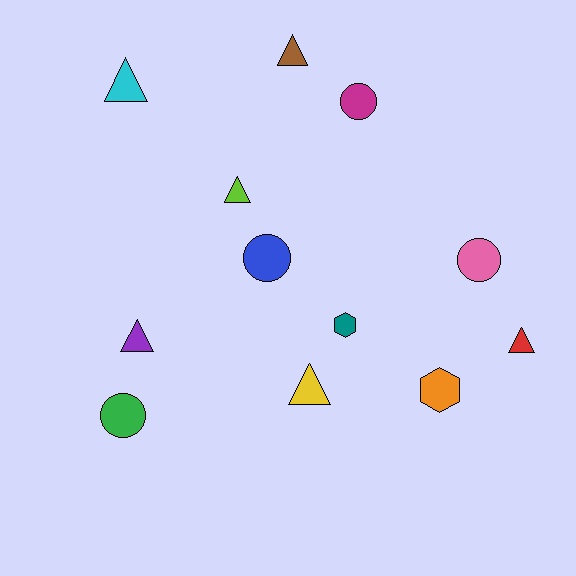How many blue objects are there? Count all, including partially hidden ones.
There is 1 blue object.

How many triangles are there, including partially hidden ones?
There are 6 triangles.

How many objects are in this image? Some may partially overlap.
There are 12 objects.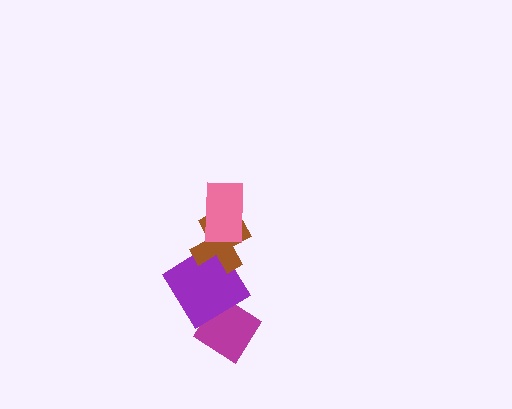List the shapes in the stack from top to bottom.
From top to bottom: the pink rectangle, the brown cross, the purple diamond, the magenta diamond.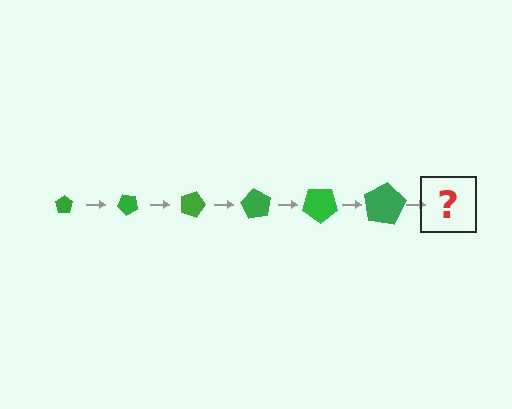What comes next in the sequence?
The next element should be a pentagon, larger than the previous one and rotated 270 degrees from the start.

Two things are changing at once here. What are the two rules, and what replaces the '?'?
The two rules are that the pentagon grows larger each step and it rotates 45 degrees each step. The '?' should be a pentagon, larger than the previous one and rotated 270 degrees from the start.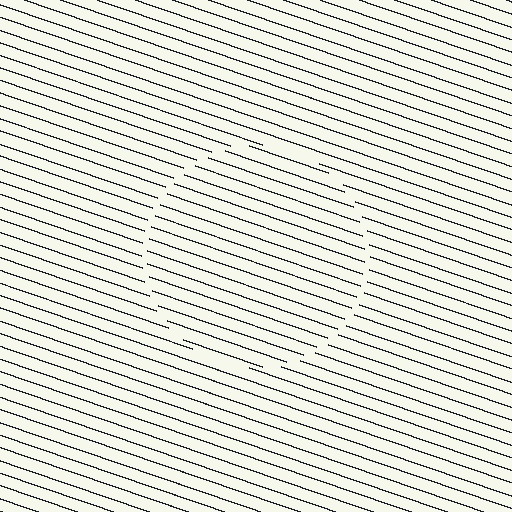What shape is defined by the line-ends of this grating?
An illusory circle. The interior of the shape contains the same grating, shifted by half a period — the contour is defined by the phase discontinuity where line-ends from the inner and outer gratings abut.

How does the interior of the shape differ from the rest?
The interior of the shape contains the same grating, shifted by half a period — the contour is defined by the phase discontinuity where line-ends from the inner and outer gratings abut.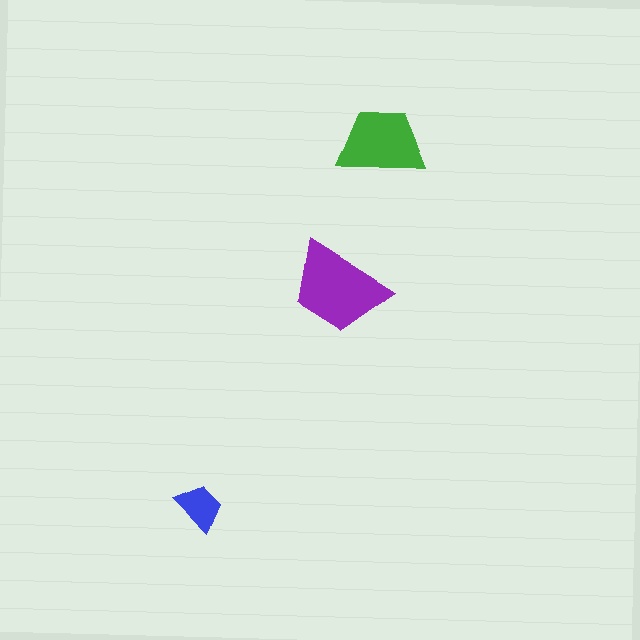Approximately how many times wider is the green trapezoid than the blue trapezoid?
About 2 times wider.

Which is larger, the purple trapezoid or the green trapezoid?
The purple one.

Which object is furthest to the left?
The blue trapezoid is leftmost.